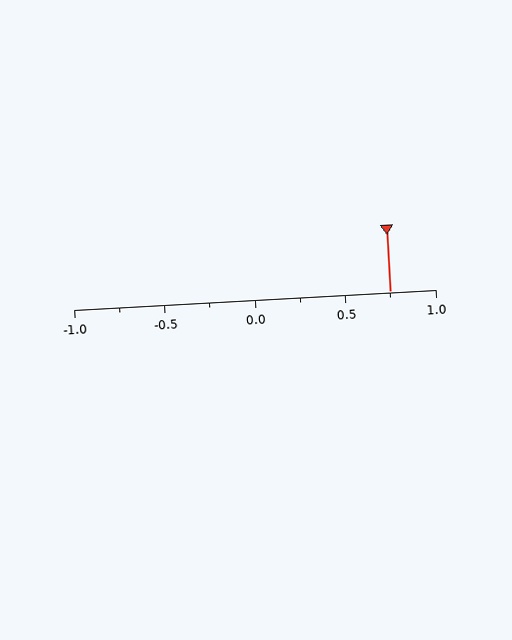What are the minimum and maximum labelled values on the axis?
The axis runs from -1.0 to 1.0.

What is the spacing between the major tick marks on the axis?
The major ticks are spaced 0.5 apart.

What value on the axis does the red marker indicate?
The marker indicates approximately 0.75.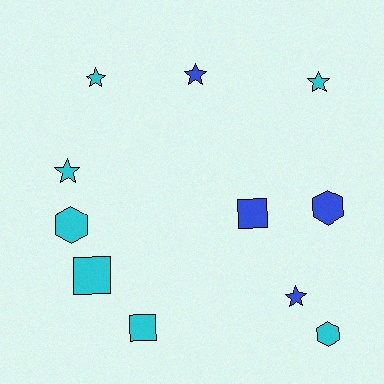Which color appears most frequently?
Cyan, with 7 objects.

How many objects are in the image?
There are 11 objects.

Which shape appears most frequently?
Star, with 5 objects.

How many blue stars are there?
There are 2 blue stars.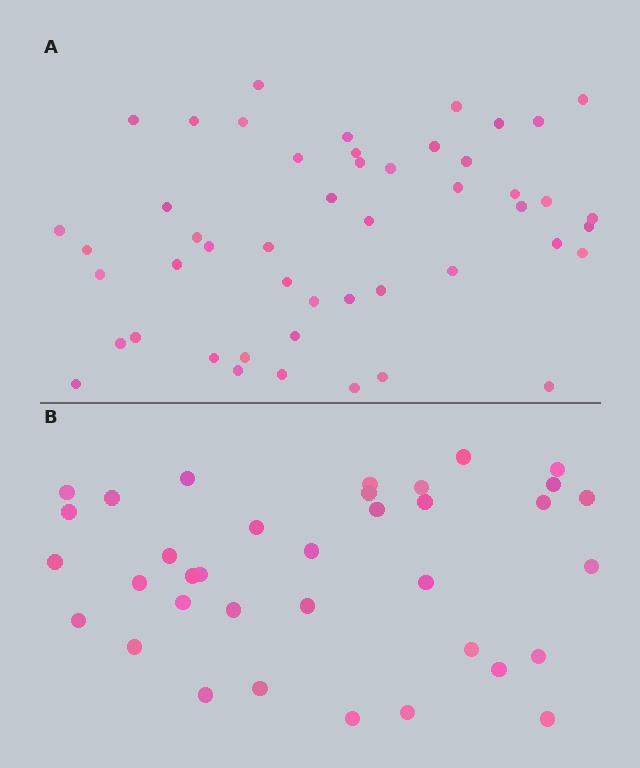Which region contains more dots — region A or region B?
Region A (the top region) has more dots.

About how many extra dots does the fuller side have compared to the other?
Region A has approximately 15 more dots than region B.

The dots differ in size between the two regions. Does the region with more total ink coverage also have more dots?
No. Region B has more total ink coverage because its dots are larger, but region A actually contains more individual dots. Total area can be misleading — the number of items is what matters here.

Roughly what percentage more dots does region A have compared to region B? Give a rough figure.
About 35% more.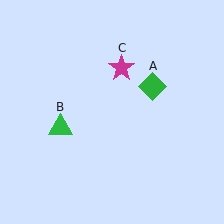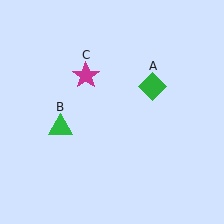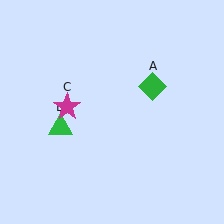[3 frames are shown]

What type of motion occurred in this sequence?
The magenta star (object C) rotated counterclockwise around the center of the scene.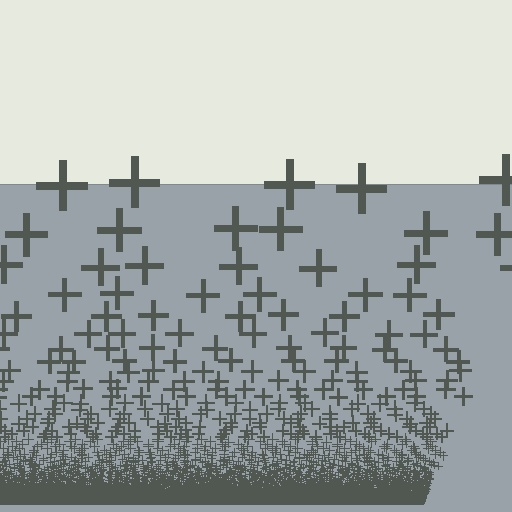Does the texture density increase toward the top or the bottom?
Density increases toward the bottom.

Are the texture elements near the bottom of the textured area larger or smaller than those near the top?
Smaller. The gradient is inverted — elements near the bottom are smaller and denser.